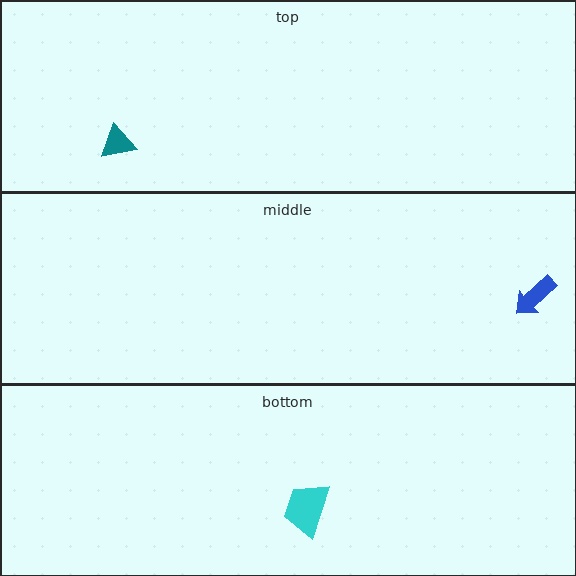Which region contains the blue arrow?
The middle region.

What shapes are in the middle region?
The blue arrow.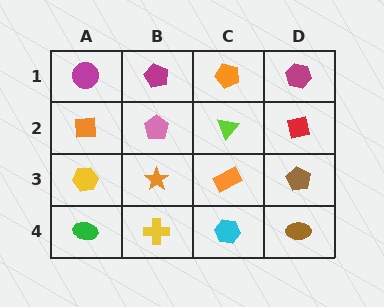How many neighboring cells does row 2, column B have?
4.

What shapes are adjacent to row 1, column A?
An orange square (row 2, column A), a magenta pentagon (row 1, column B).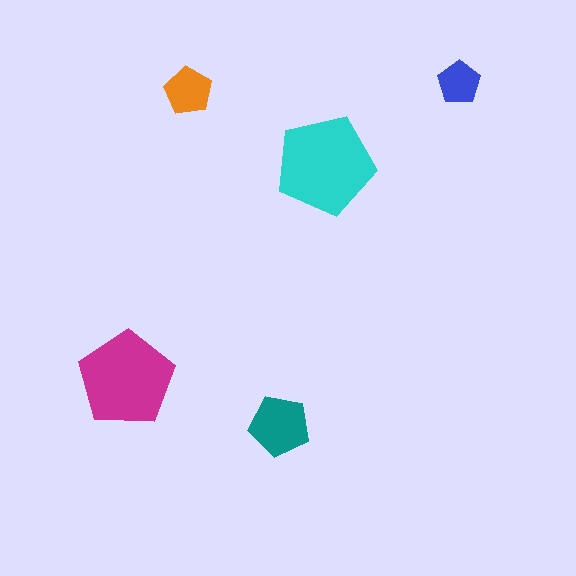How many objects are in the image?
There are 5 objects in the image.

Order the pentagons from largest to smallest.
the cyan one, the magenta one, the teal one, the orange one, the blue one.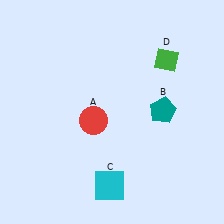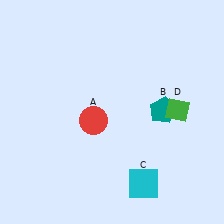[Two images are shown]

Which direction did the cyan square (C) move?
The cyan square (C) moved right.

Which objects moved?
The objects that moved are: the cyan square (C), the green diamond (D).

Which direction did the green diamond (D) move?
The green diamond (D) moved down.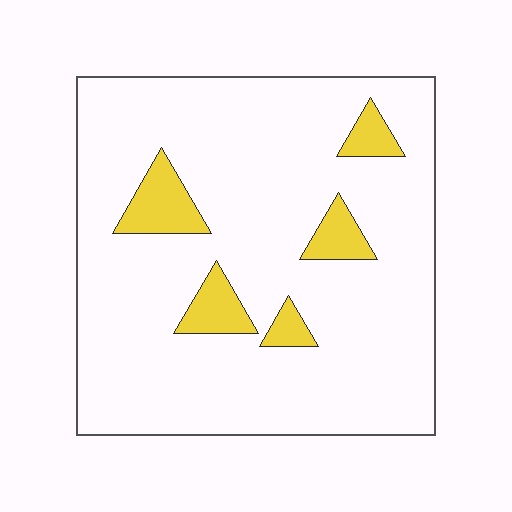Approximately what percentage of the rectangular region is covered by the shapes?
Approximately 10%.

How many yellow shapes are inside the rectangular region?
5.